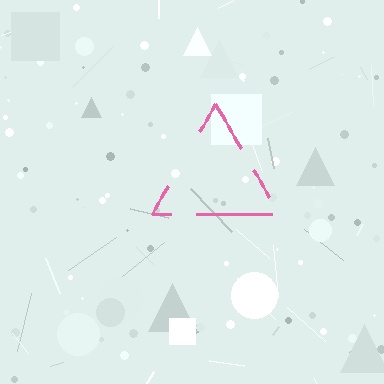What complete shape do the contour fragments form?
The contour fragments form a triangle.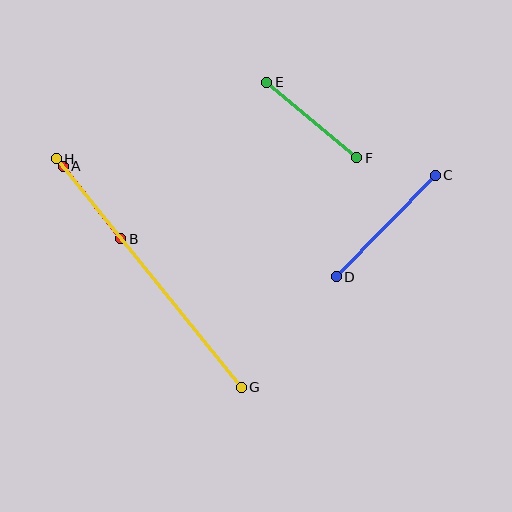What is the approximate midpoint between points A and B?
The midpoint is at approximately (92, 202) pixels.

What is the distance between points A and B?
The distance is approximately 93 pixels.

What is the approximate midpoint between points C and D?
The midpoint is at approximately (386, 226) pixels.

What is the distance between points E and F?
The distance is approximately 118 pixels.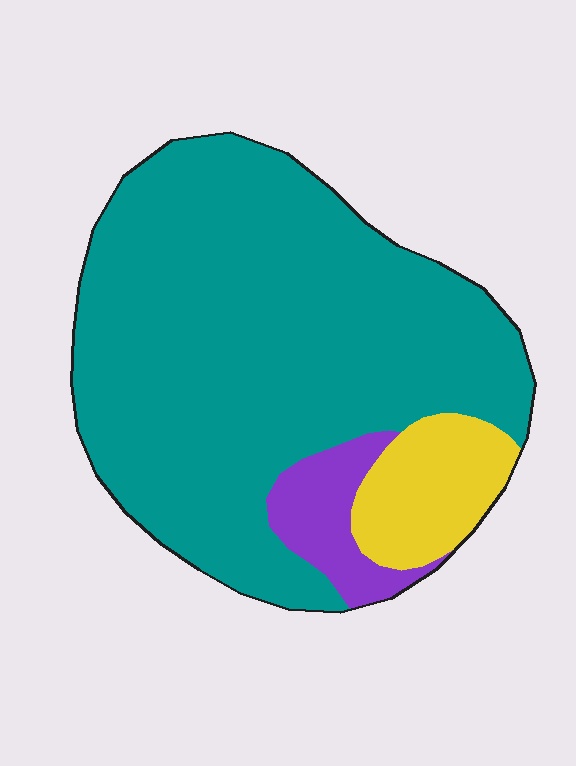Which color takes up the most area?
Teal, at roughly 80%.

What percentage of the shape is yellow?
Yellow covers 11% of the shape.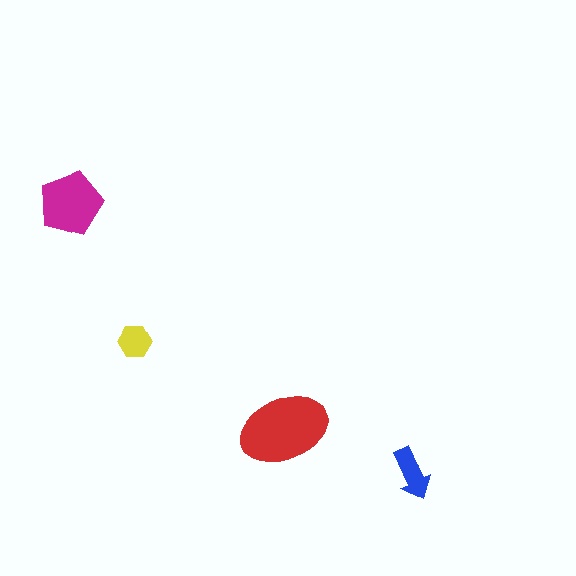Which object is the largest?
The red ellipse.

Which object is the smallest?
The yellow hexagon.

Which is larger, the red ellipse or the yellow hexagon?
The red ellipse.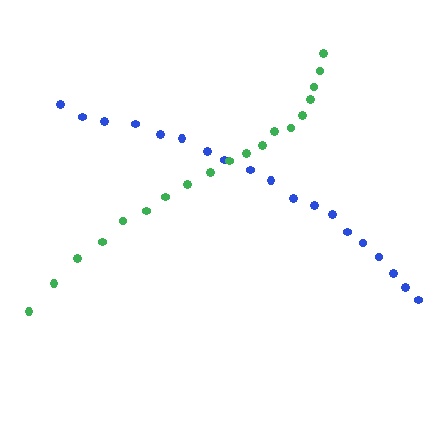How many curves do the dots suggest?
There are 2 distinct paths.